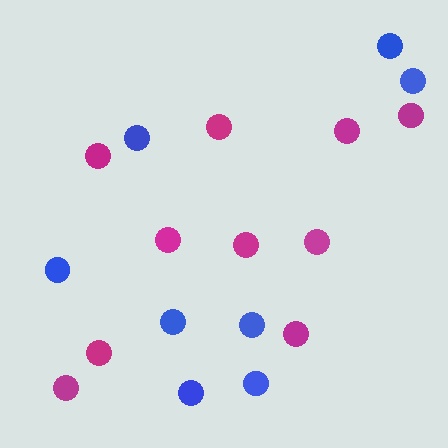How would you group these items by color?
There are 2 groups: one group of magenta circles (10) and one group of blue circles (8).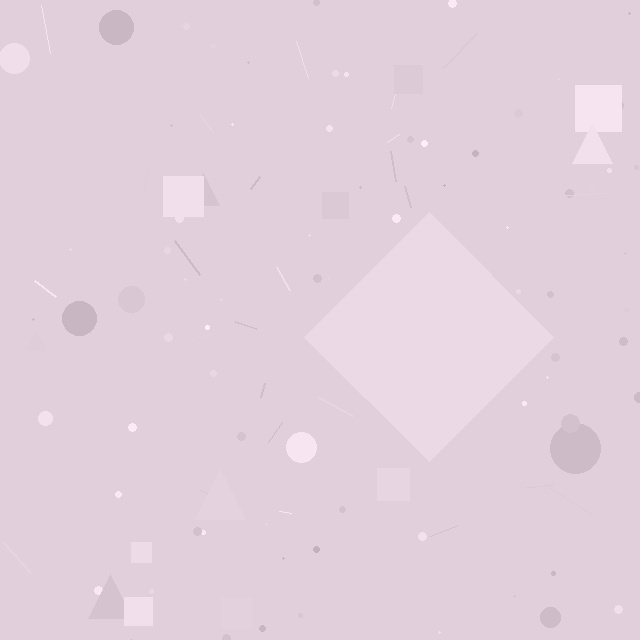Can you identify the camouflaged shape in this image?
The camouflaged shape is a diamond.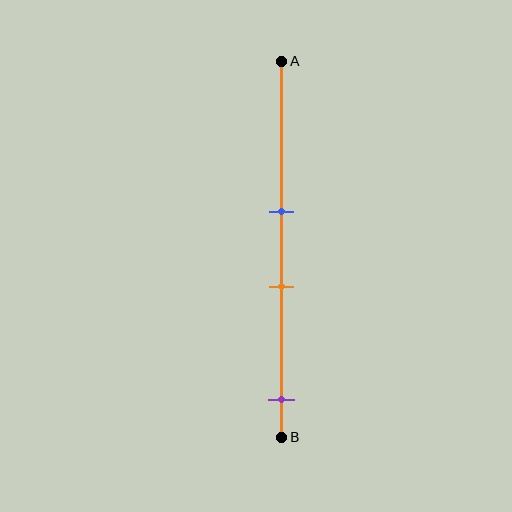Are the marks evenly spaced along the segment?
No, the marks are not evenly spaced.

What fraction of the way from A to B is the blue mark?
The blue mark is approximately 40% (0.4) of the way from A to B.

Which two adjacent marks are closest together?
The blue and orange marks are the closest adjacent pair.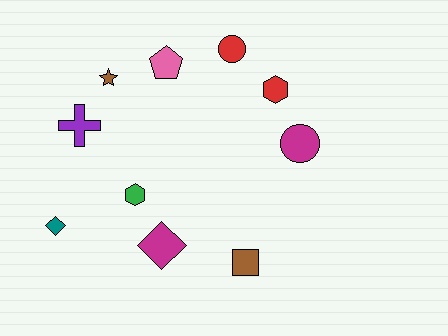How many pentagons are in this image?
There is 1 pentagon.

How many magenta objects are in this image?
There are 2 magenta objects.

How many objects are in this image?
There are 10 objects.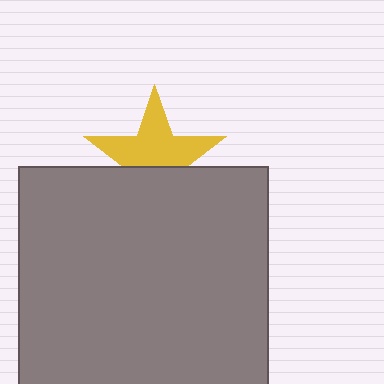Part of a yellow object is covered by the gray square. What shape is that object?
It is a star.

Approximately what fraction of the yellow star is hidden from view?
Roughly 39% of the yellow star is hidden behind the gray square.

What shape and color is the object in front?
The object in front is a gray square.